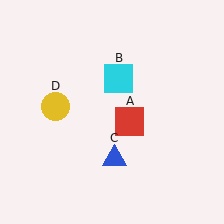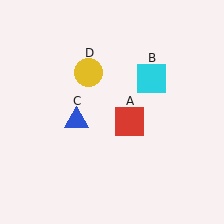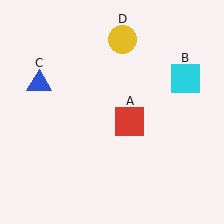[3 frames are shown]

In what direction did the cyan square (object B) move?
The cyan square (object B) moved right.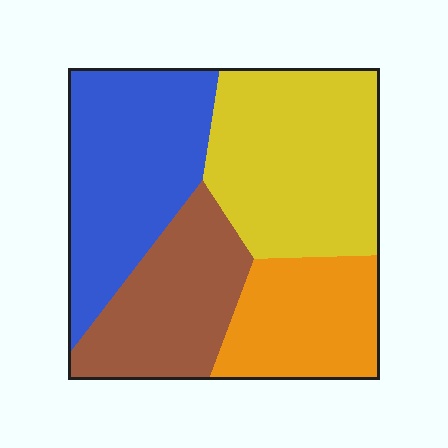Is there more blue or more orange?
Blue.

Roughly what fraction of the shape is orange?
Orange takes up about one fifth (1/5) of the shape.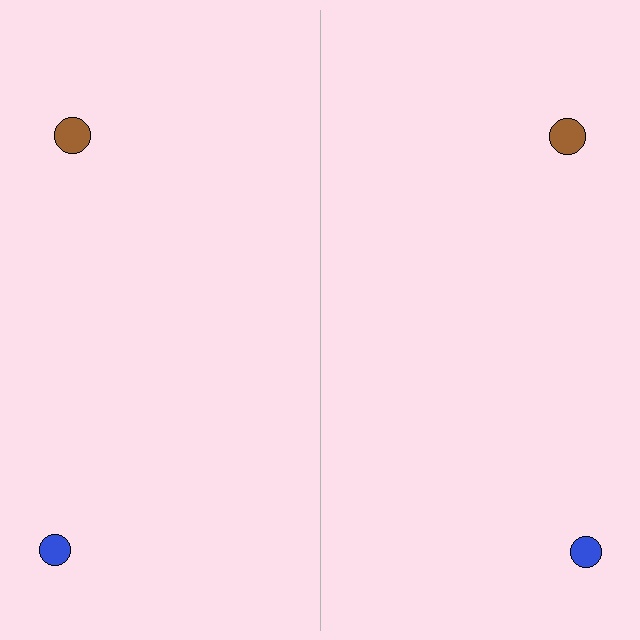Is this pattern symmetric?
Yes, this pattern has bilateral (reflection) symmetry.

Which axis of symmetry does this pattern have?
The pattern has a vertical axis of symmetry running through the center of the image.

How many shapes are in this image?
There are 4 shapes in this image.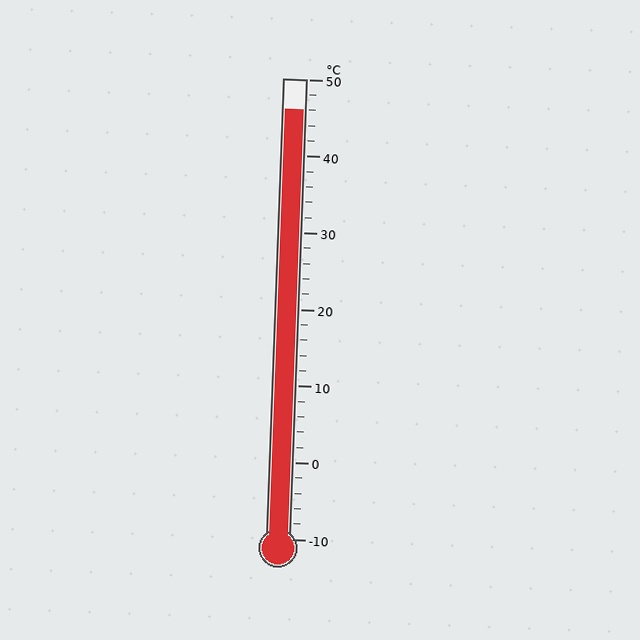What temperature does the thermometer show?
The thermometer shows approximately 46°C.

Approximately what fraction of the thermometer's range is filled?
The thermometer is filled to approximately 95% of its range.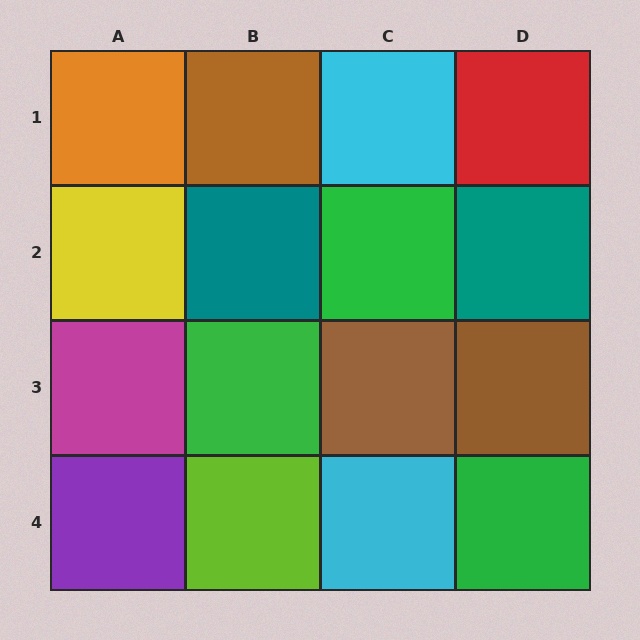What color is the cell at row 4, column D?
Green.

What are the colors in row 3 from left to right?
Magenta, green, brown, brown.